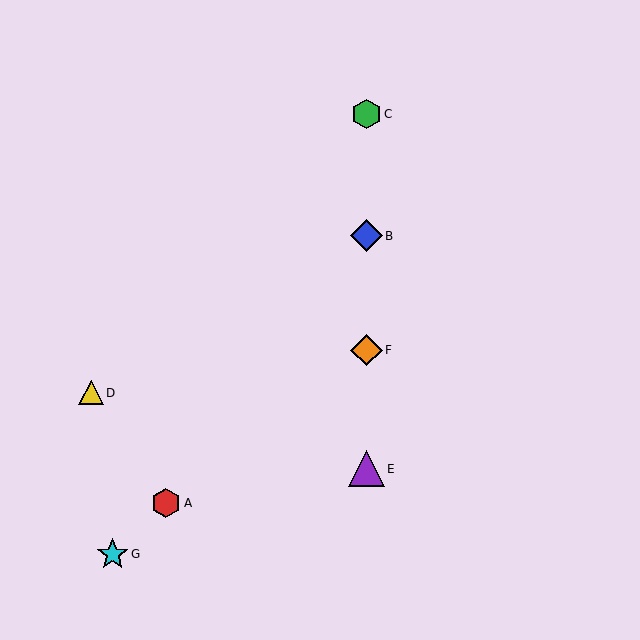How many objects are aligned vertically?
4 objects (B, C, E, F) are aligned vertically.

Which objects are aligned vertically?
Objects B, C, E, F are aligned vertically.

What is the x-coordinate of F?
Object F is at x≈366.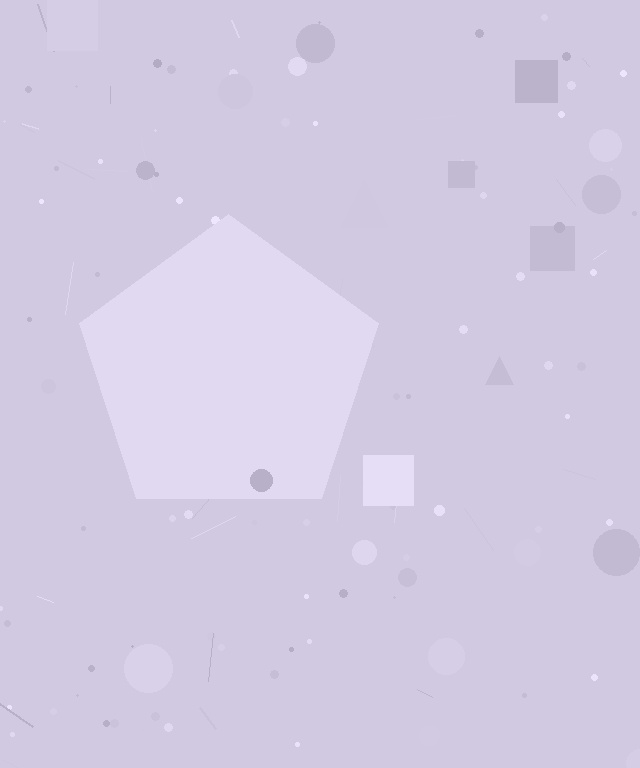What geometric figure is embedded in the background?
A pentagon is embedded in the background.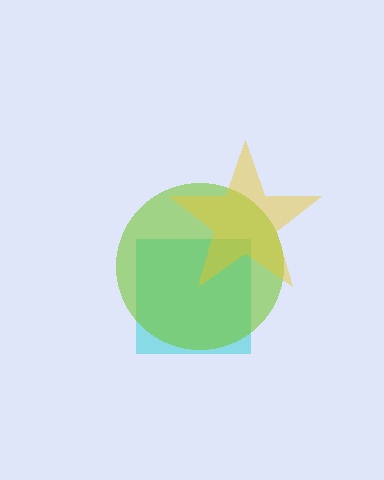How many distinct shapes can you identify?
There are 3 distinct shapes: a cyan square, a lime circle, a yellow star.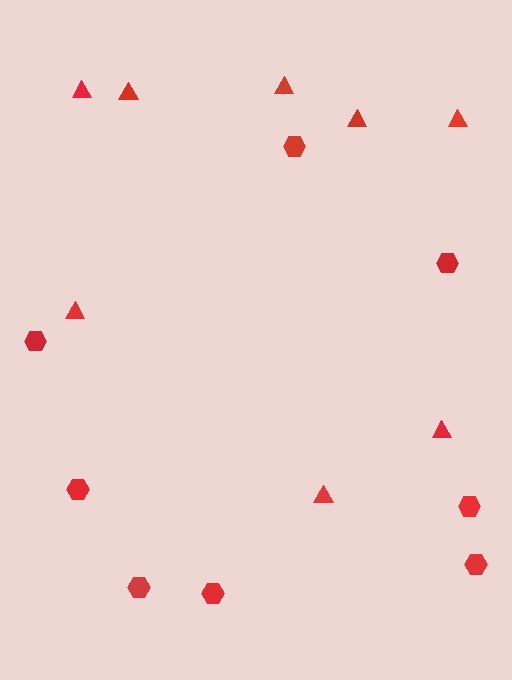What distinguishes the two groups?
There are 2 groups: one group of triangles (8) and one group of hexagons (8).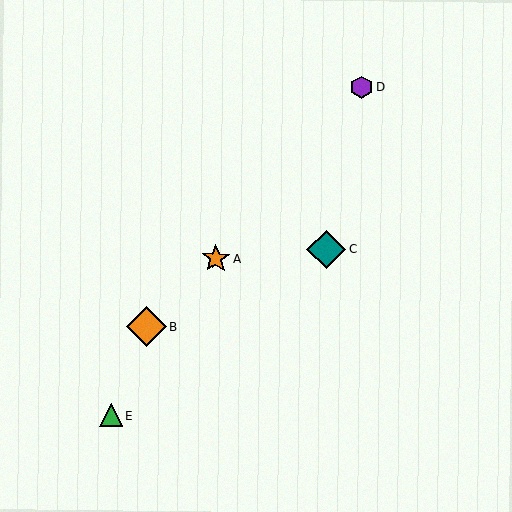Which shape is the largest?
The orange diamond (labeled B) is the largest.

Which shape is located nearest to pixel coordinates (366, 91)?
The purple hexagon (labeled D) at (361, 87) is nearest to that location.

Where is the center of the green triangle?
The center of the green triangle is at (111, 415).